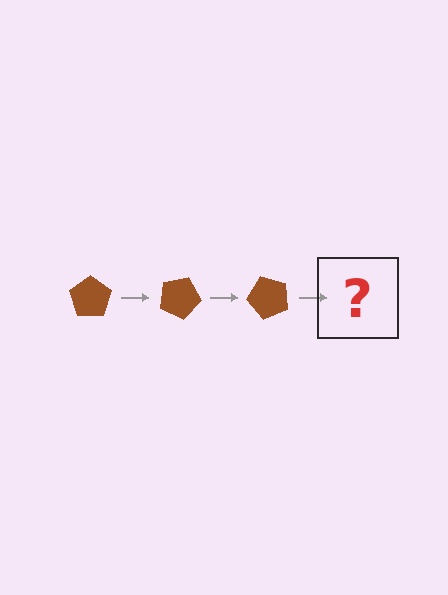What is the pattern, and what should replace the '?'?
The pattern is that the pentagon rotates 25 degrees each step. The '?' should be a brown pentagon rotated 75 degrees.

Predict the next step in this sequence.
The next step is a brown pentagon rotated 75 degrees.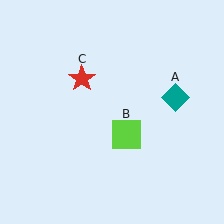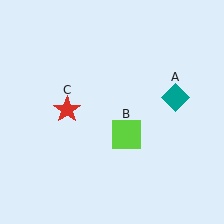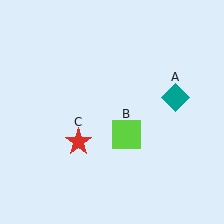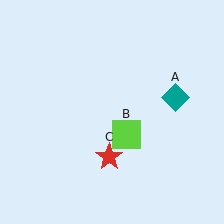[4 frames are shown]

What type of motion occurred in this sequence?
The red star (object C) rotated counterclockwise around the center of the scene.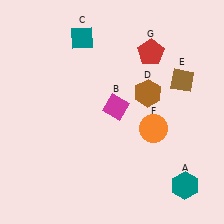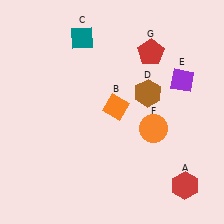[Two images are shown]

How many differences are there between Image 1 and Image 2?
There are 3 differences between the two images.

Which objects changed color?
A changed from teal to red. B changed from magenta to orange. E changed from brown to purple.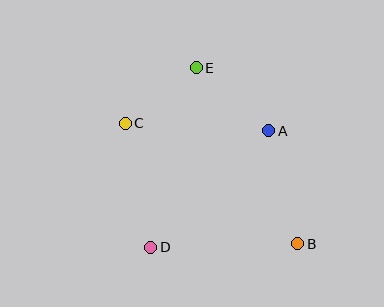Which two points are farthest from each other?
Points B and C are farthest from each other.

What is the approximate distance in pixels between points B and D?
The distance between B and D is approximately 147 pixels.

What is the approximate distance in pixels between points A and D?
The distance between A and D is approximately 166 pixels.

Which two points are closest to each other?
Points C and E are closest to each other.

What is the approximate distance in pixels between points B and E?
The distance between B and E is approximately 203 pixels.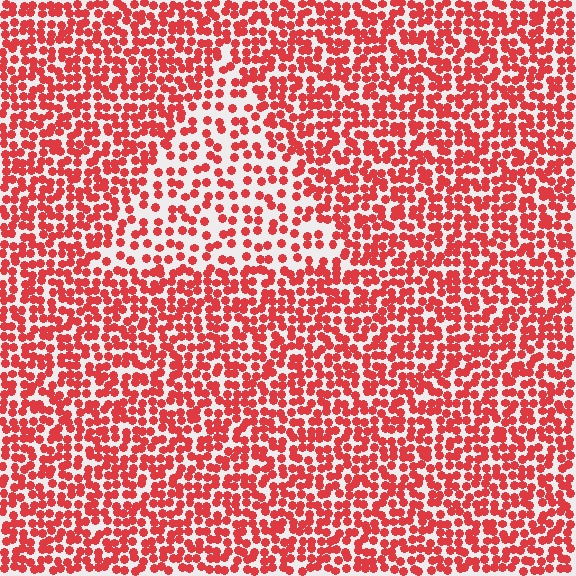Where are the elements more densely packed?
The elements are more densely packed outside the triangle boundary.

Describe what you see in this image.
The image contains small red elements arranged at two different densities. A triangle-shaped region is visible where the elements are less densely packed than the surrounding area.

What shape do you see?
I see a triangle.